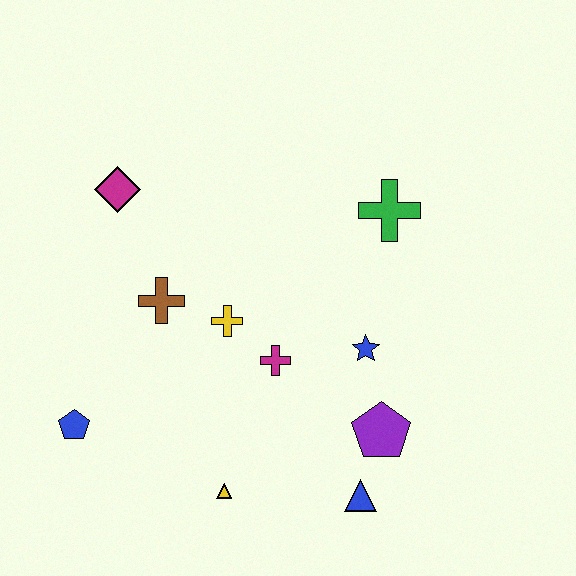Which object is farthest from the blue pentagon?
The green cross is farthest from the blue pentagon.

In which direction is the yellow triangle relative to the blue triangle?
The yellow triangle is to the left of the blue triangle.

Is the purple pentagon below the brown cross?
Yes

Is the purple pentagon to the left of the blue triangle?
No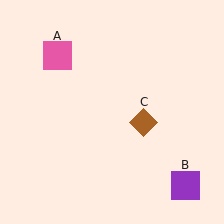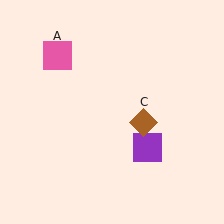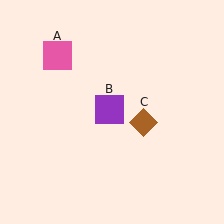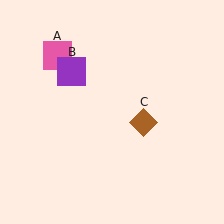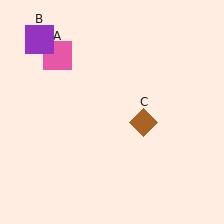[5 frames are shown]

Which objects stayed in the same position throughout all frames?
Pink square (object A) and brown diamond (object C) remained stationary.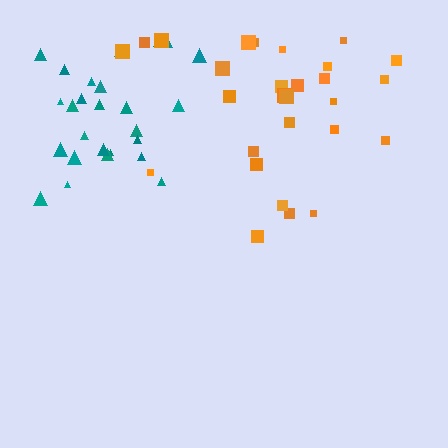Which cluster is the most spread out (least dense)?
Orange.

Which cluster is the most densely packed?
Teal.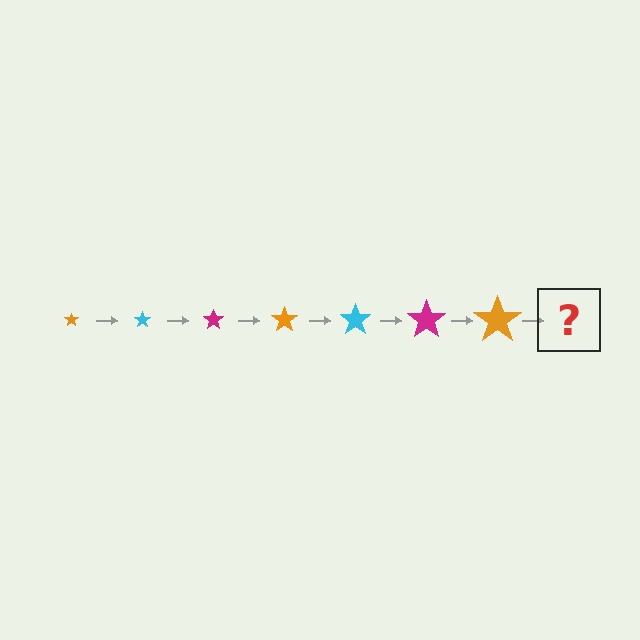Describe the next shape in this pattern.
It should be a cyan star, larger than the previous one.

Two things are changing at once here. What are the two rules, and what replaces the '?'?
The two rules are that the star grows larger each step and the color cycles through orange, cyan, and magenta. The '?' should be a cyan star, larger than the previous one.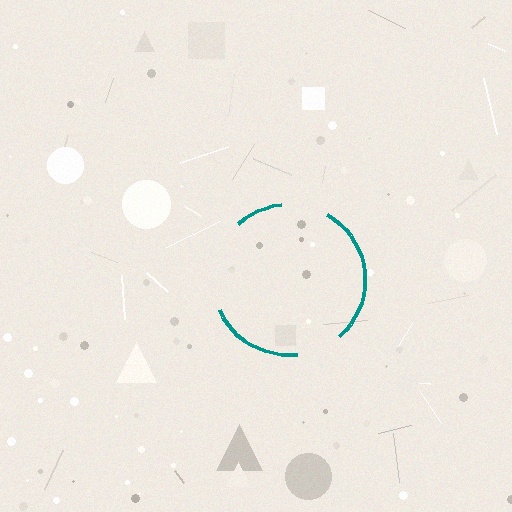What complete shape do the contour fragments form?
The contour fragments form a circle.